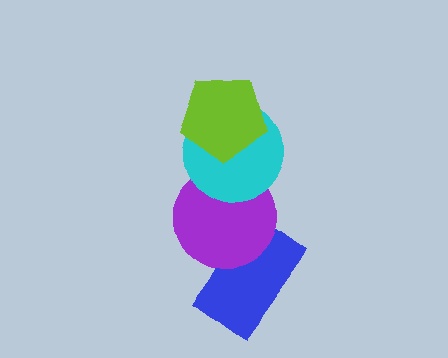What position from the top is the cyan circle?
The cyan circle is 2nd from the top.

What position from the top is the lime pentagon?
The lime pentagon is 1st from the top.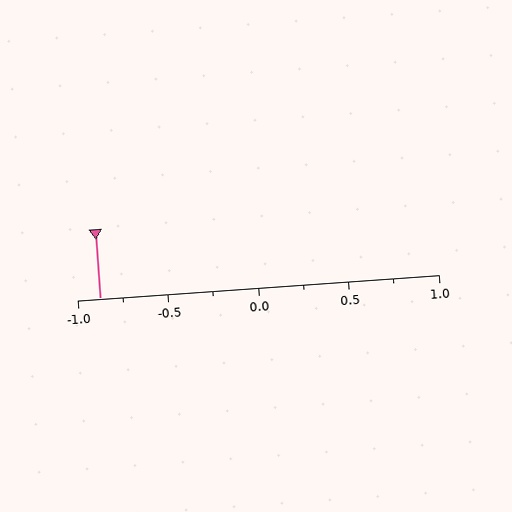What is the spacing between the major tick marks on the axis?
The major ticks are spaced 0.5 apart.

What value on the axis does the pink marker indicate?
The marker indicates approximately -0.88.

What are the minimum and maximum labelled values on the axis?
The axis runs from -1.0 to 1.0.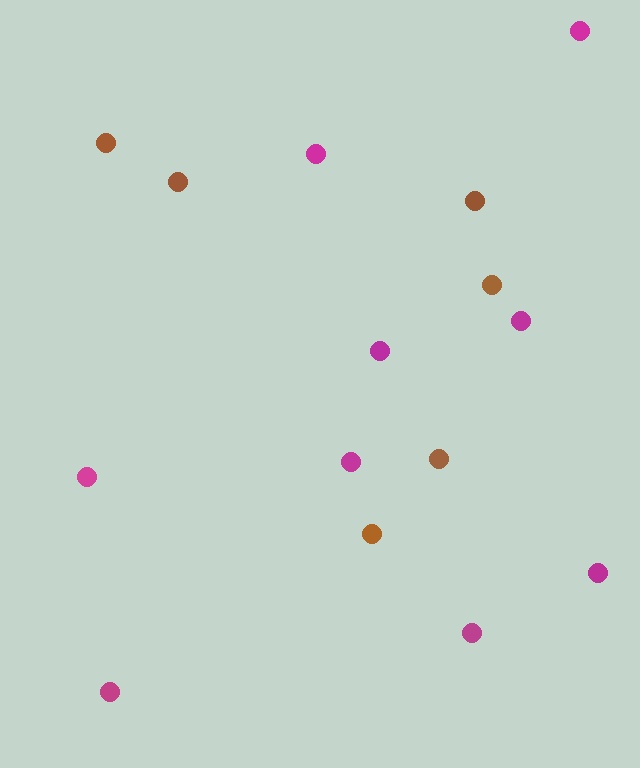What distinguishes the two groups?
There are 2 groups: one group of magenta circles (9) and one group of brown circles (6).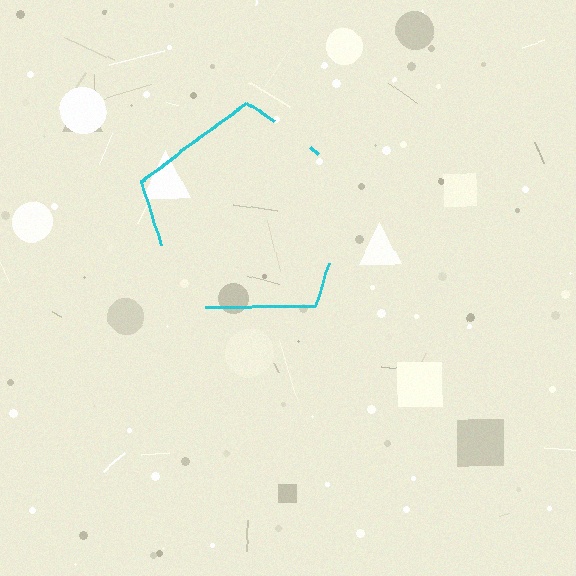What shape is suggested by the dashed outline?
The dashed outline suggests a pentagon.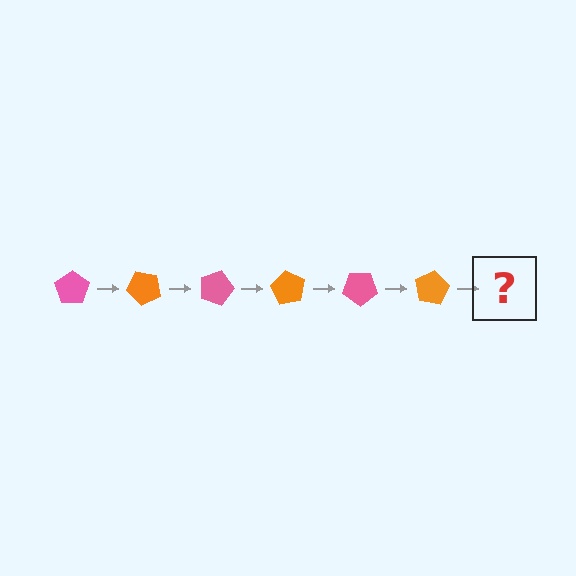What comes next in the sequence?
The next element should be a pink pentagon, rotated 270 degrees from the start.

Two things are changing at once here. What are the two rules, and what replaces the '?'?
The two rules are that it rotates 45 degrees each step and the color cycles through pink and orange. The '?' should be a pink pentagon, rotated 270 degrees from the start.